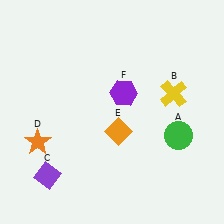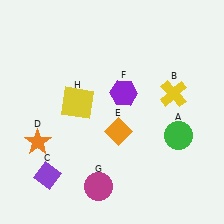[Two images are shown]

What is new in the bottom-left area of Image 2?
A magenta circle (G) was added in the bottom-left area of Image 2.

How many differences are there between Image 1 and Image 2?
There are 2 differences between the two images.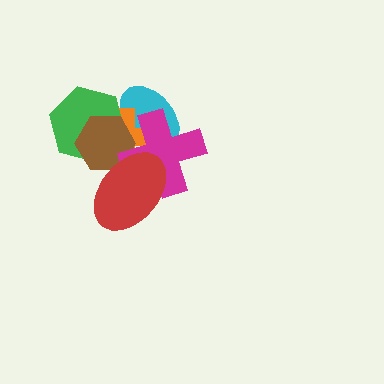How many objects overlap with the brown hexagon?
5 objects overlap with the brown hexagon.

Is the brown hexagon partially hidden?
Yes, it is partially covered by another shape.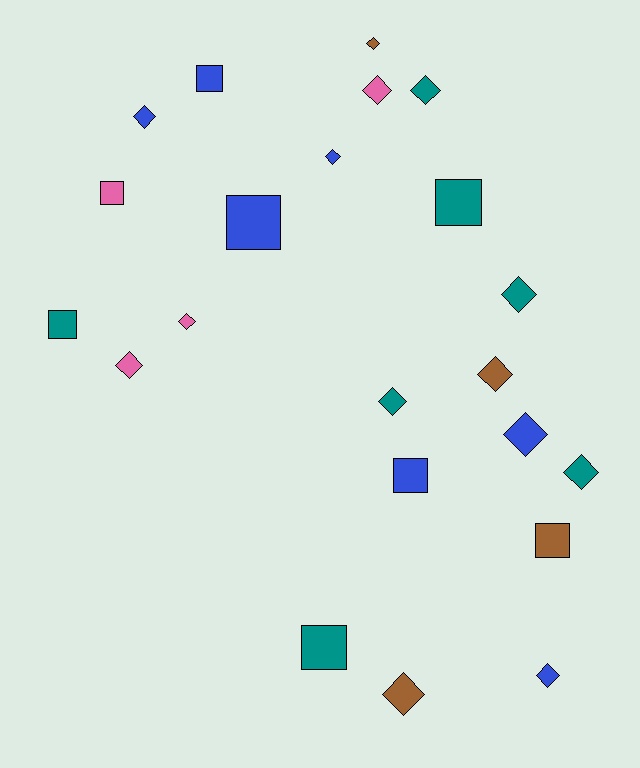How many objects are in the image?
There are 22 objects.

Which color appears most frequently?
Blue, with 7 objects.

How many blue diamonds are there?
There are 4 blue diamonds.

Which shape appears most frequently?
Diamond, with 14 objects.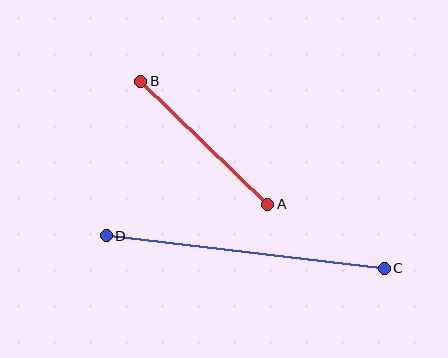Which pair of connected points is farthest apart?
Points C and D are farthest apart.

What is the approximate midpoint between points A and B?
The midpoint is at approximately (204, 143) pixels.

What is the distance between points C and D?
The distance is approximately 280 pixels.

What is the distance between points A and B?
The distance is approximately 177 pixels.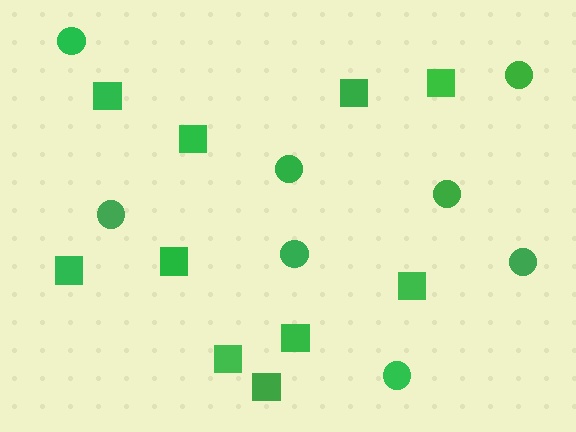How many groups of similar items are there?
There are 2 groups: one group of circles (8) and one group of squares (10).